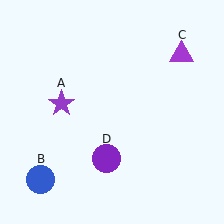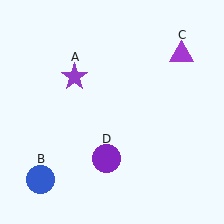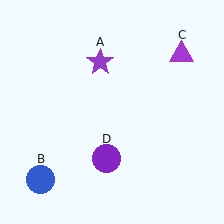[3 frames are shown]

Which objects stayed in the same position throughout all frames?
Blue circle (object B) and purple triangle (object C) and purple circle (object D) remained stationary.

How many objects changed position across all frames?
1 object changed position: purple star (object A).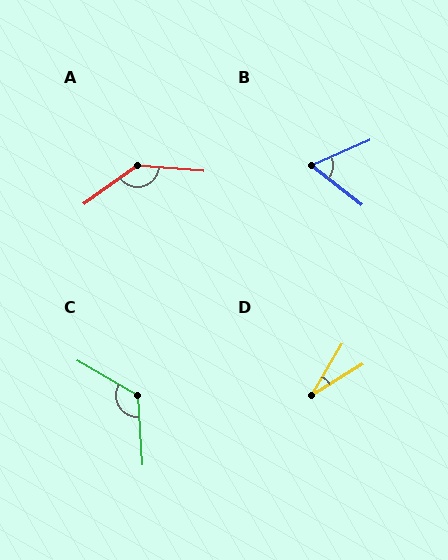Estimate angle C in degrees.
Approximately 124 degrees.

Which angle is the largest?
A, at approximately 140 degrees.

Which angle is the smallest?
D, at approximately 28 degrees.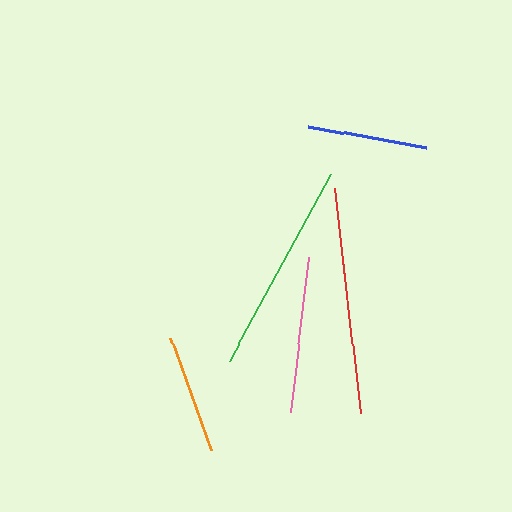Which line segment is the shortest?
The orange line is the shortest at approximately 119 pixels.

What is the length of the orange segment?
The orange segment is approximately 119 pixels long.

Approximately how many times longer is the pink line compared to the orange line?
The pink line is approximately 1.3 times the length of the orange line.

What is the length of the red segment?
The red segment is approximately 228 pixels long.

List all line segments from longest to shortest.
From longest to shortest: red, green, pink, blue, orange.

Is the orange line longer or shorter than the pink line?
The pink line is longer than the orange line.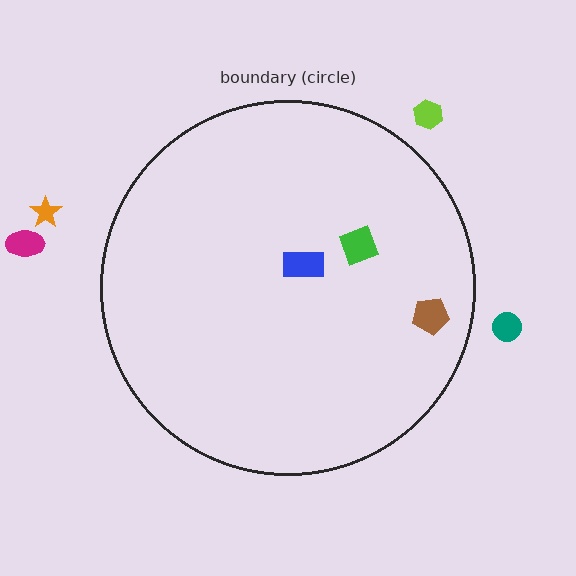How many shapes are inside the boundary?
3 inside, 4 outside.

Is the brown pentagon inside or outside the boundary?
Inside.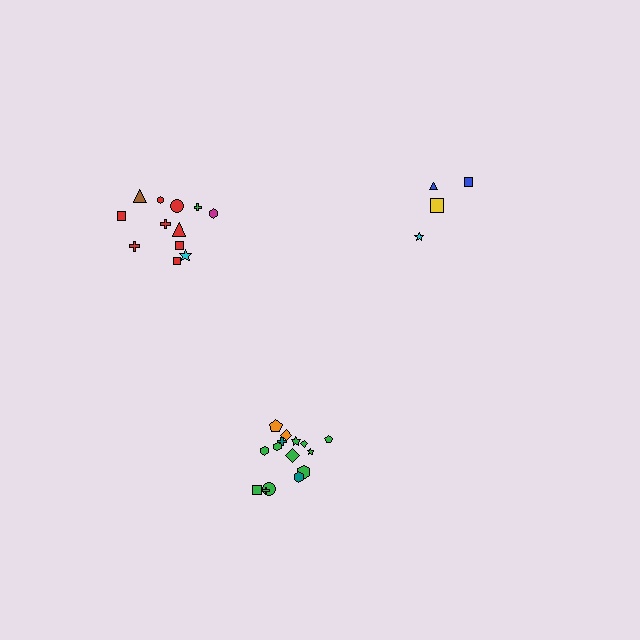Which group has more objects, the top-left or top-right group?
The top-left group.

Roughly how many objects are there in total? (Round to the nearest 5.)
Roughly 30 objects in total.